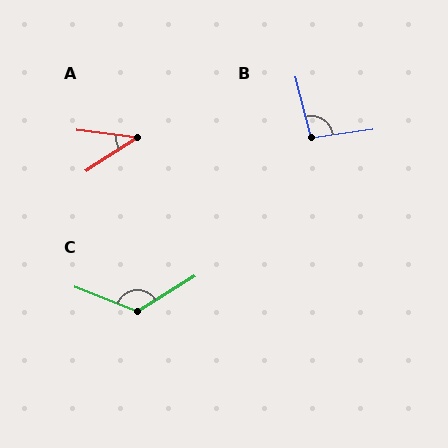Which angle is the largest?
C, at approximately 127 degrees.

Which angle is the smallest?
A, at approximately 40 degrees.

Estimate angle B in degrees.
Approximately 96 degrees.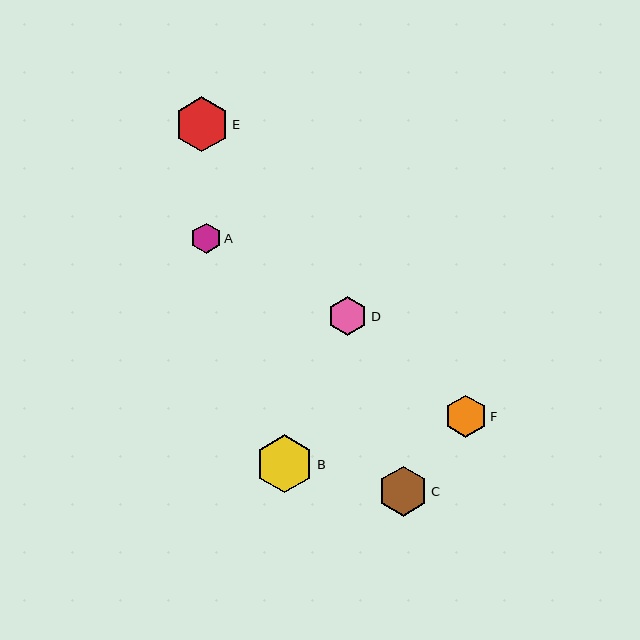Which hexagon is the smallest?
Hexagon A is the smallest with a size of approximately 31 pixels.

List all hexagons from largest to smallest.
From largest to smallest: B, E, C, F, D, A.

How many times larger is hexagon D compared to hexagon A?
Hexagon D is approximately 1.3 times the size of hexagon A.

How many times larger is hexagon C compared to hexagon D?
Hexagon C is approximately 1.3 times the size of hexagon D.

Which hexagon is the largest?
Hexagon B is the largest with a size of approximately 58 pixels.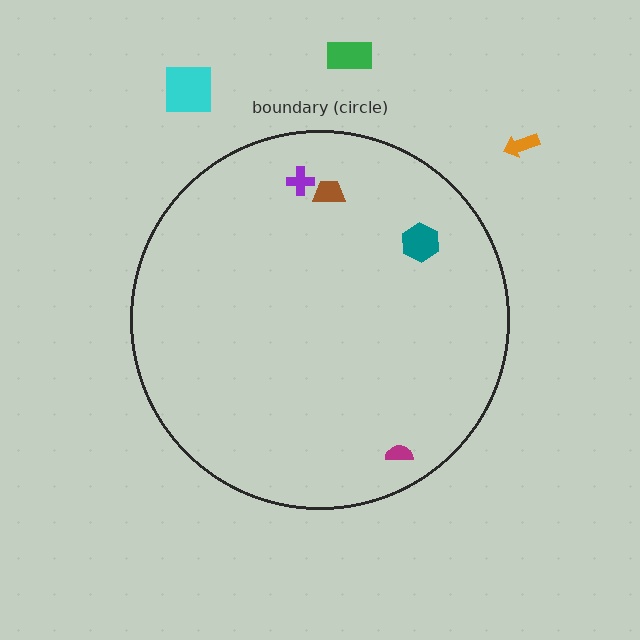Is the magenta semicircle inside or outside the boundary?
Inside.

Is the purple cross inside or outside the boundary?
Inside.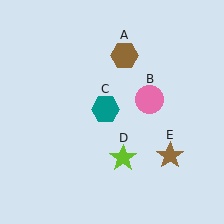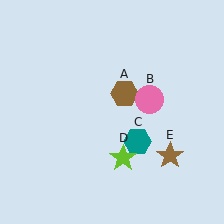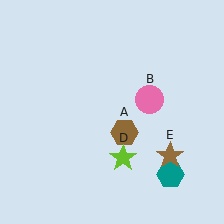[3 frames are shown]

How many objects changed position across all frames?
2 objects changed position: brown hexagon (object A), teal hexagon (object C).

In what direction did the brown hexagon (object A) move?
The brown hexagon (object A) moved down.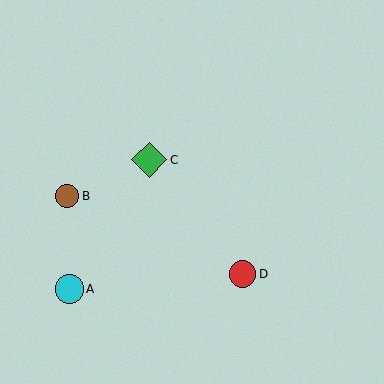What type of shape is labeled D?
Shape D is a red circle.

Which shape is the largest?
The green diamond (labeled C) is the largest.